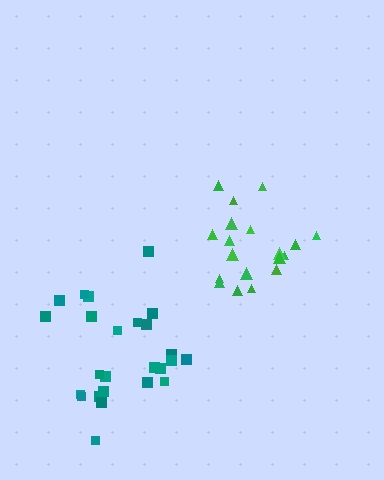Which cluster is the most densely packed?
Green.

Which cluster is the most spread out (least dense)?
Teal.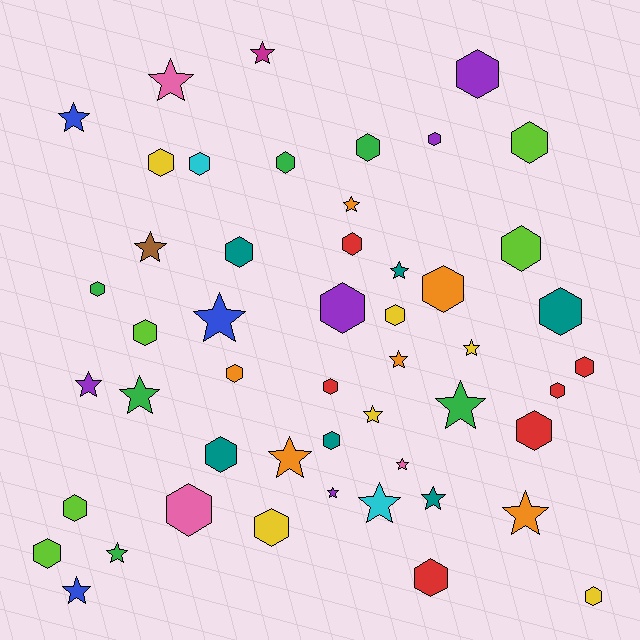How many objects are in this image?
There are 50 objects.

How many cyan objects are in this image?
There are 2 cyan objects.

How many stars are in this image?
There are 21 stars.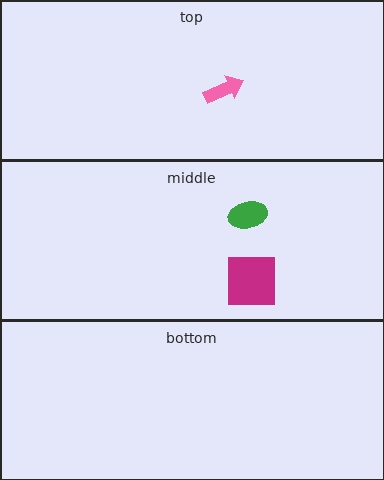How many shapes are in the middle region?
2.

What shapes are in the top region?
The pink arrow.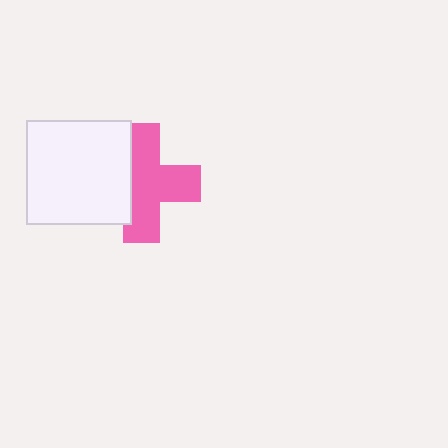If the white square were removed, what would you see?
You would see the complete pink cross.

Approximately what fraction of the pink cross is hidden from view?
Roughly 32% of the pink cross is hidden behind the white square.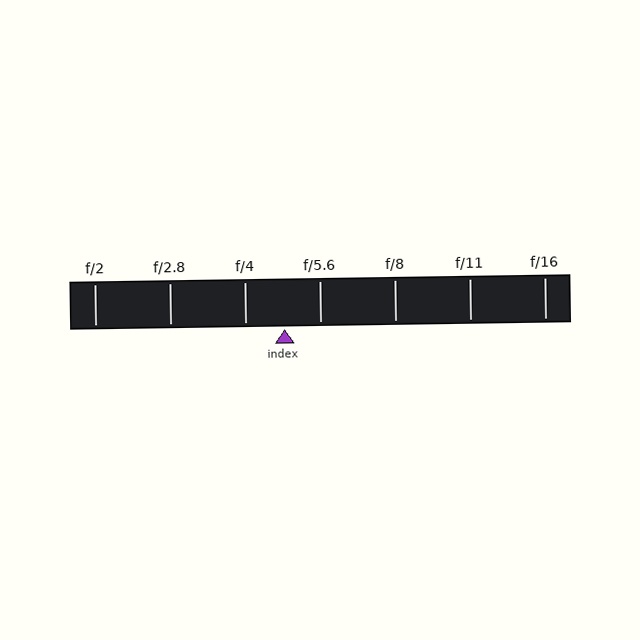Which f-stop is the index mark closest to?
The index mark is closest to f/5.6.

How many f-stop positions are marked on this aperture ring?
There are 7 f-stop positions marked.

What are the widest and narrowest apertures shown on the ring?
The widest aperture shown is f/2 and the narrowest is f/16.